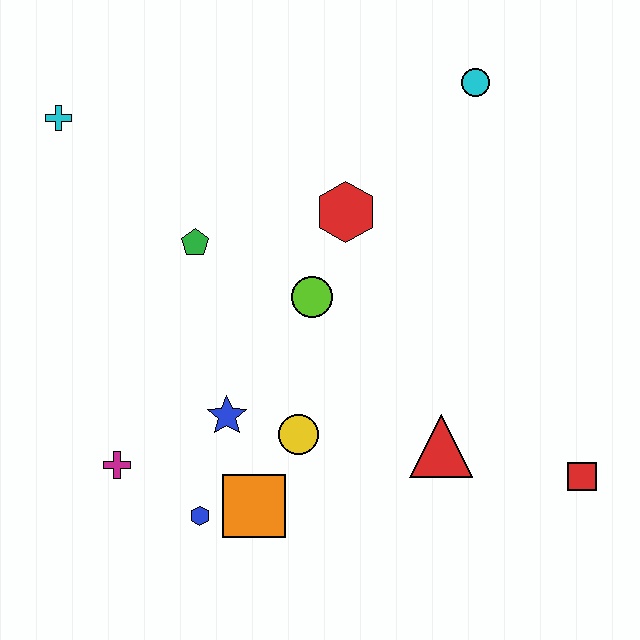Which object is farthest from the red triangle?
The cyan cross is farthest from the red triangle.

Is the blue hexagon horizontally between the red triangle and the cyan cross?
Yes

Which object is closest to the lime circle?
The red hexagon is closest to the lime circle.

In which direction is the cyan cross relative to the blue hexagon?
The cyan cross is above the blue hexagon.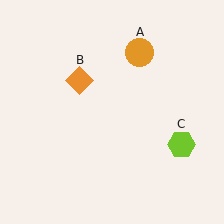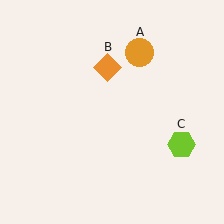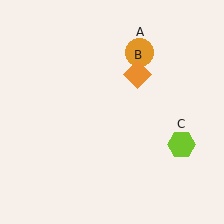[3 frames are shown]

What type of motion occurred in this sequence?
The orange diamond (object B) rotated clockwise around the center of the scene.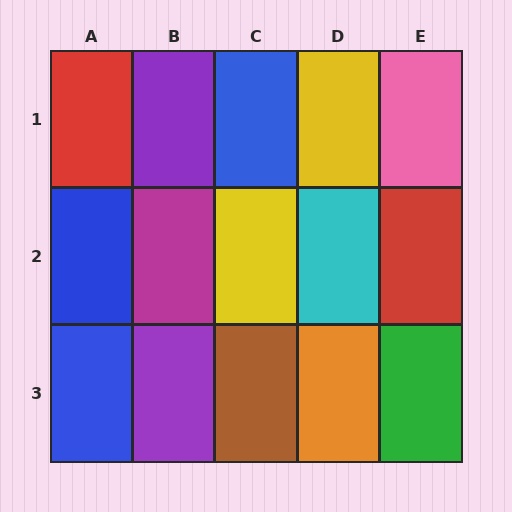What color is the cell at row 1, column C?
Blue.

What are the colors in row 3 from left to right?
Blue, purple, brown, orange, green.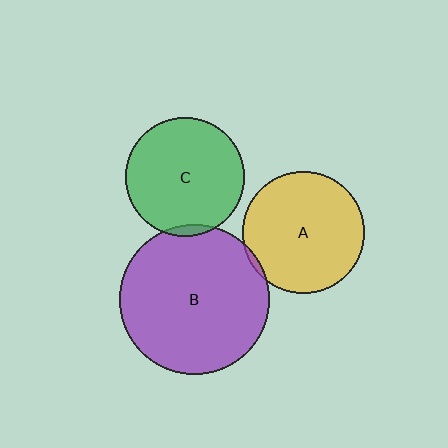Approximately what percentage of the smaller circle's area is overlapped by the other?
Approximately 5%.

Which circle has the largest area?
Circle B (purple).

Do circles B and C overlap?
Yes.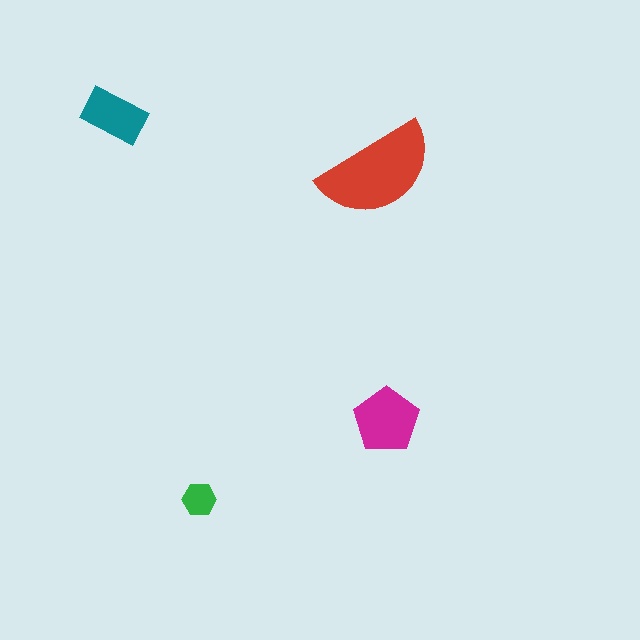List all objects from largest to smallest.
The red semicircle, the magenta pentagon, the teal rectangle, the green hexagon.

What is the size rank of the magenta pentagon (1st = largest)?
2nd.